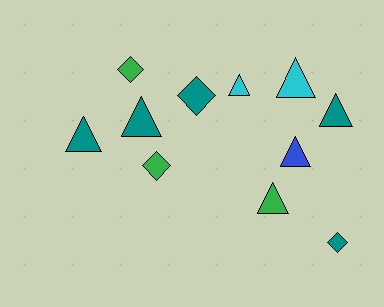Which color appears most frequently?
Teal, with 5 objects.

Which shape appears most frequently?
Triangle, with 7 objects.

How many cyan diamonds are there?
There are no cyan diamonds.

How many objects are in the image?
There are 11 objects.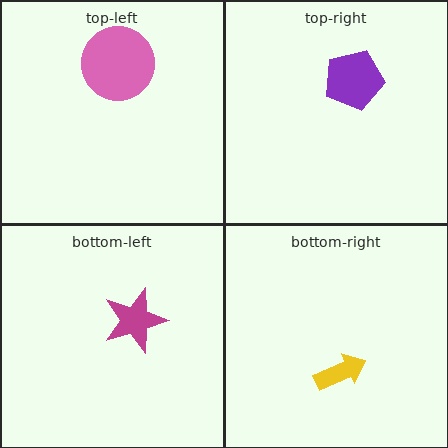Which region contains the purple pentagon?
The top-right region.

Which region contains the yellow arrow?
The bottom-right region.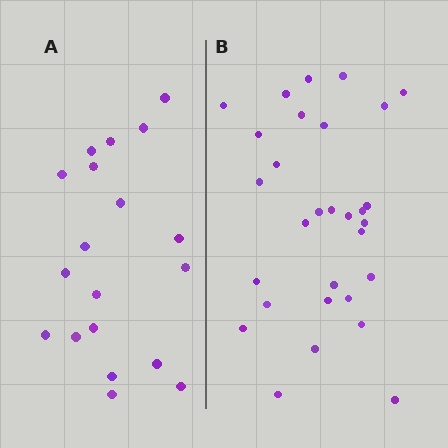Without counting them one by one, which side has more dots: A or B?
Region B (the right region) has more dots.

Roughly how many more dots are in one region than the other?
Region B has roughly 12 or so more dots than region A.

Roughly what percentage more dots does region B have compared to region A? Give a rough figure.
About 60% more.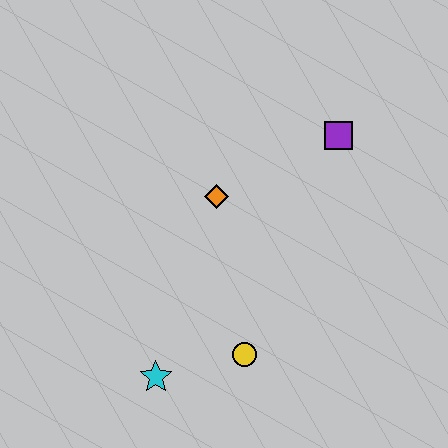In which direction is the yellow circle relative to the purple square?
The yellow circle is below the purple square.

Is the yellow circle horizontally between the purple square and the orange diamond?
Yes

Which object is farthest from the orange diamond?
The cyan star is farthest from the orange diamond.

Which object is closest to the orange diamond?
The purple square is closest to the orange diamond.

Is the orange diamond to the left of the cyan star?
No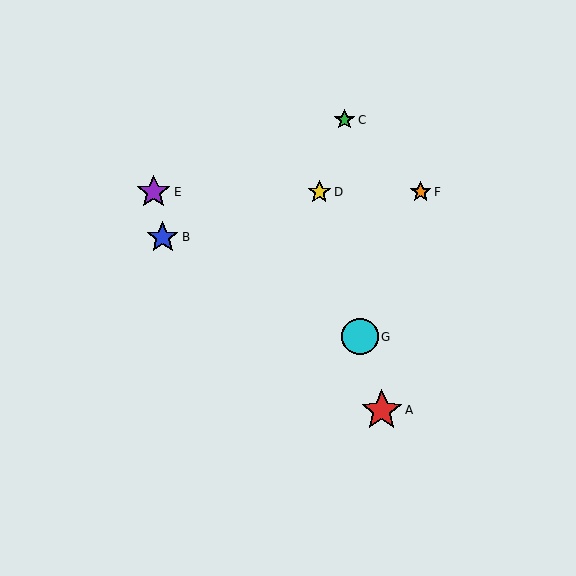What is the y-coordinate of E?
Object E is at y≈192.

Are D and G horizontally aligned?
No, D is at y≈192 and G is at y≈337.